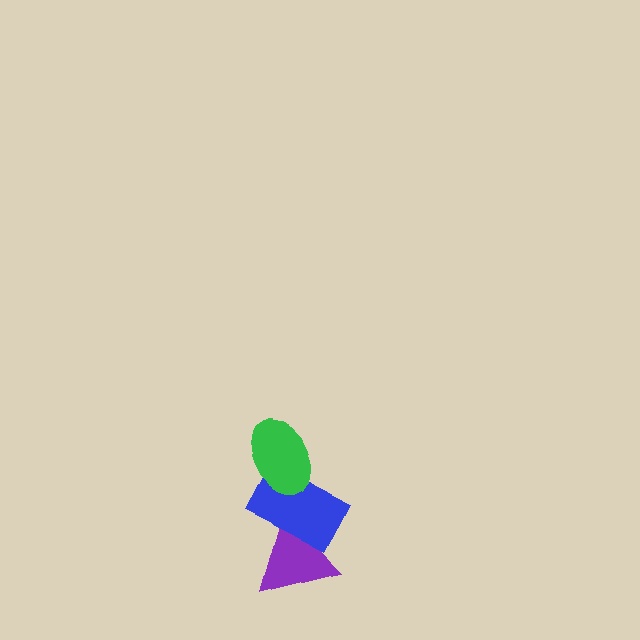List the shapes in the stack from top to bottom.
From top to bottom: the green ellipse, the blue rectangle, the purple triangle.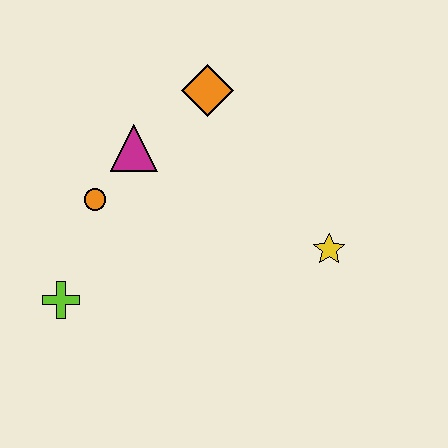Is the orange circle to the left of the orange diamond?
Yes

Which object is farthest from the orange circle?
The yellow star is farthest from the orange circle.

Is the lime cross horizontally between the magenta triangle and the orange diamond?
No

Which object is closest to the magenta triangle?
The orange circle is closest to the magenta triangle.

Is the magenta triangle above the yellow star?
Yes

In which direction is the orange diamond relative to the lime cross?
The orange diamond is above the lime cross.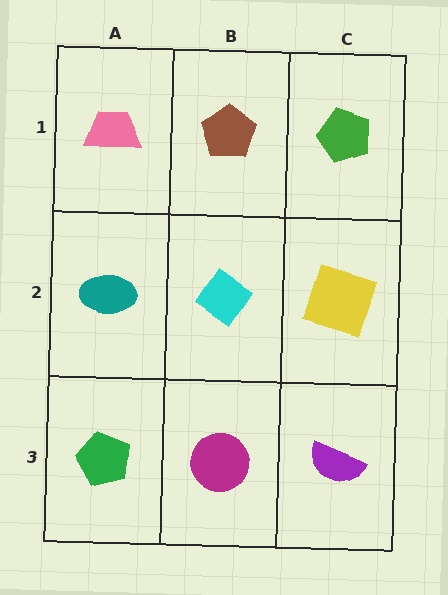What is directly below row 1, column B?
A cyan diamond.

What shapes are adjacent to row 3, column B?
A cyan diamond (row 2, column B), a green pentagon (row 3, column A), a purple semicircle (row 3, column C).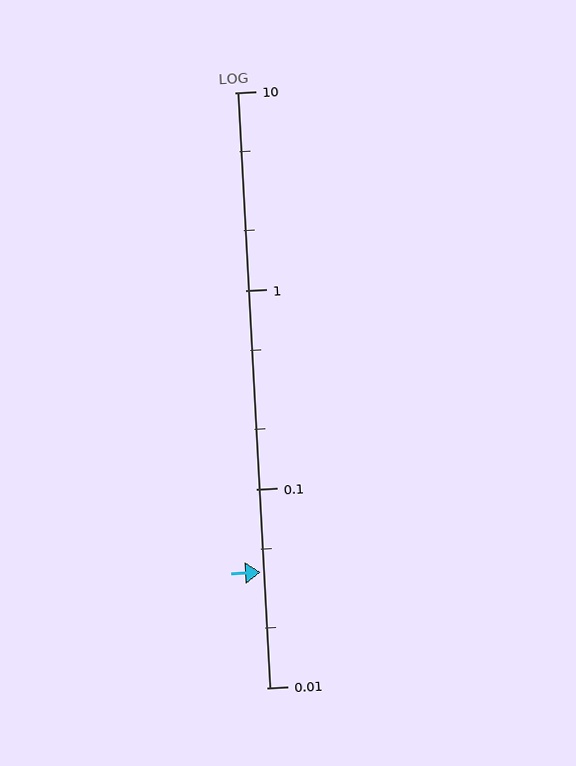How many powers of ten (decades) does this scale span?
The scale spans 3 decades, from 0.01 to 10.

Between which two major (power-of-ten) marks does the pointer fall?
The pointer is between 0.01 and 0.1.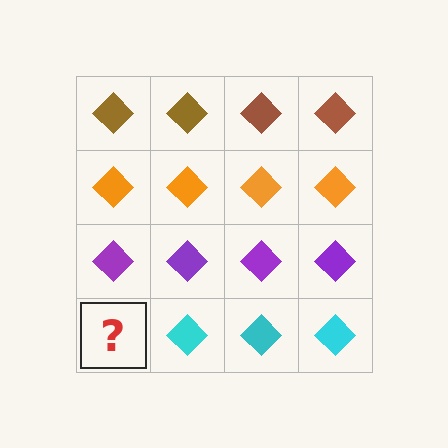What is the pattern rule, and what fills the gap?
The rule is that each row has a consistent color. The gap should be filled with a cyan diamond.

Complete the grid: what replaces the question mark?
The question mark should be replaced with a cyan diamond.